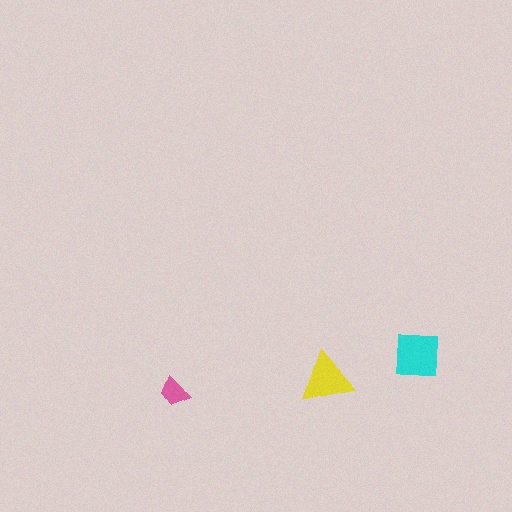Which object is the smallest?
The pink trapezoid.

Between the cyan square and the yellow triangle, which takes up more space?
The cyan square.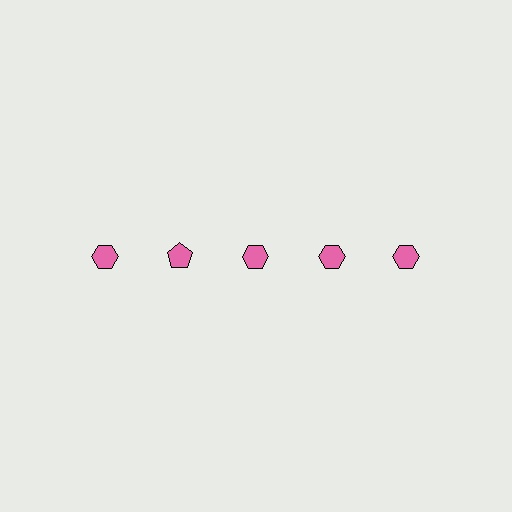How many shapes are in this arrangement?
There are 5 shapes arranged in a grid pattern.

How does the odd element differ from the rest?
It has a different shape: pentagon instead of hexagon.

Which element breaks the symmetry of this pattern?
The pink pentagon in the top row, second from left column breaks the symmetry. All other shapes are pink hexagons.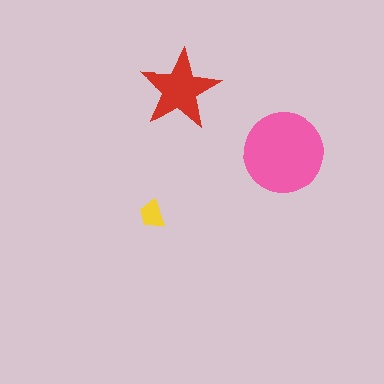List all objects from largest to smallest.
The pink circle, the red star, the yellow trapezoid.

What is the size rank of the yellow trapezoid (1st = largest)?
3rd.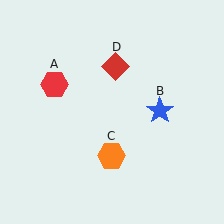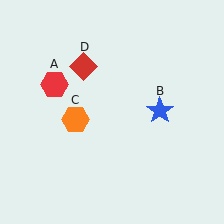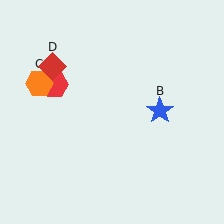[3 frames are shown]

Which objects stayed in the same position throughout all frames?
Red hexagon (object A) and blue star (object B) remained stationary.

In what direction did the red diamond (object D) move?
The red diamond (object D) moved left.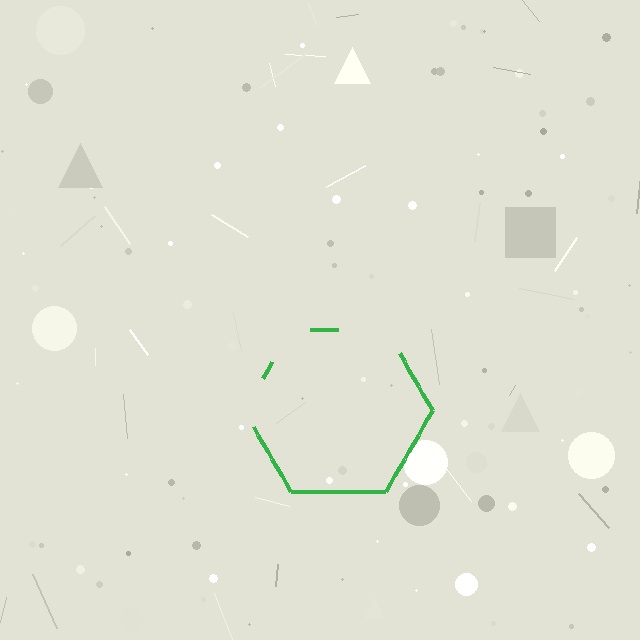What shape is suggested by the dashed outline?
The dashed outline suggests a hexagon.